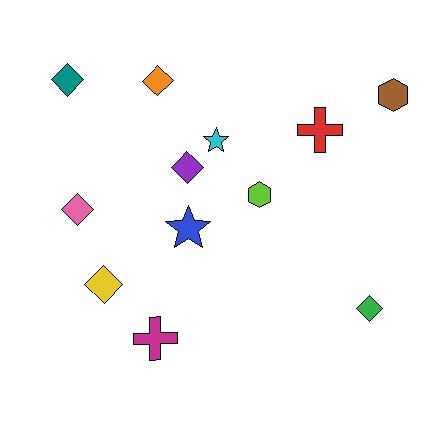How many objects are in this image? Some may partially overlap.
There are 12 objects.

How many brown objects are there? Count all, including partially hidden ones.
There is 1 brown object.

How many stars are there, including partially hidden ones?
There are 2 stars.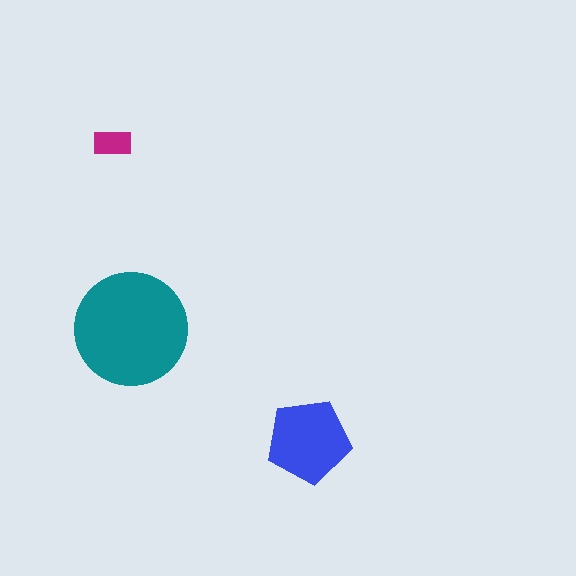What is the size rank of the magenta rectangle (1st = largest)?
3rd.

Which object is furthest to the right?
The blue pentagon is rightmost.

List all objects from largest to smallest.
The teal circle, the blue pentagon, the magenta rectangle.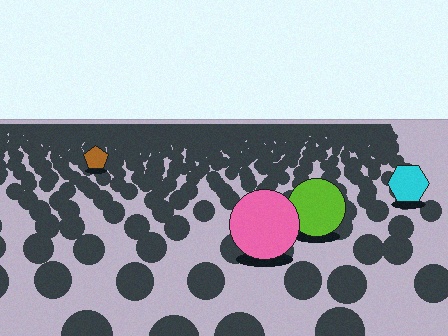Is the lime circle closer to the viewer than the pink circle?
No. The pink circle is closer — you can tell from the texture gradient: the ground texture is coarser near it.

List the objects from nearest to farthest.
From nearest to farthest: the pink circle, the lime circle, the cyan hexagon, the brown pentagon.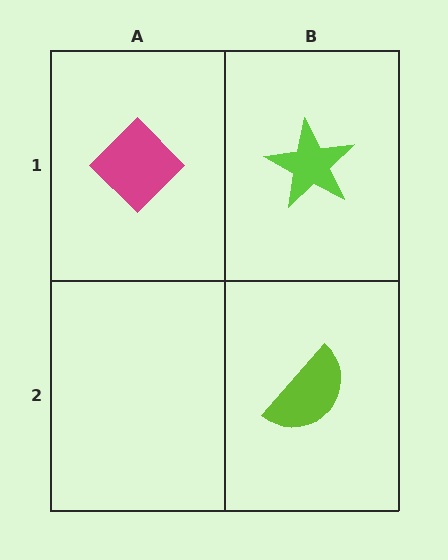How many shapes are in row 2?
1 shape.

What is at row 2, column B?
A lime semicircle.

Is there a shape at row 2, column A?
No, that cell is empty.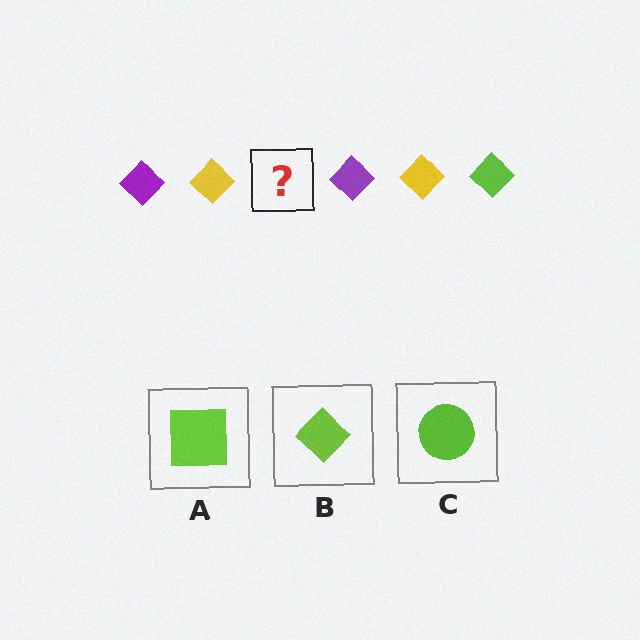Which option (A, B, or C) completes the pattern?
B.